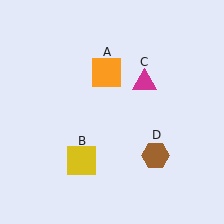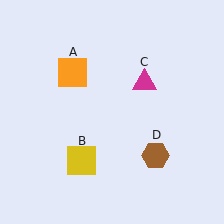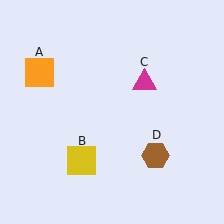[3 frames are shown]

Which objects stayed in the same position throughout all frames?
Yellow square (object B) and magenta triangle (object C) and brown hexagon (object D) remained stationary.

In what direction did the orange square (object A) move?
The orange square (object A) moved left.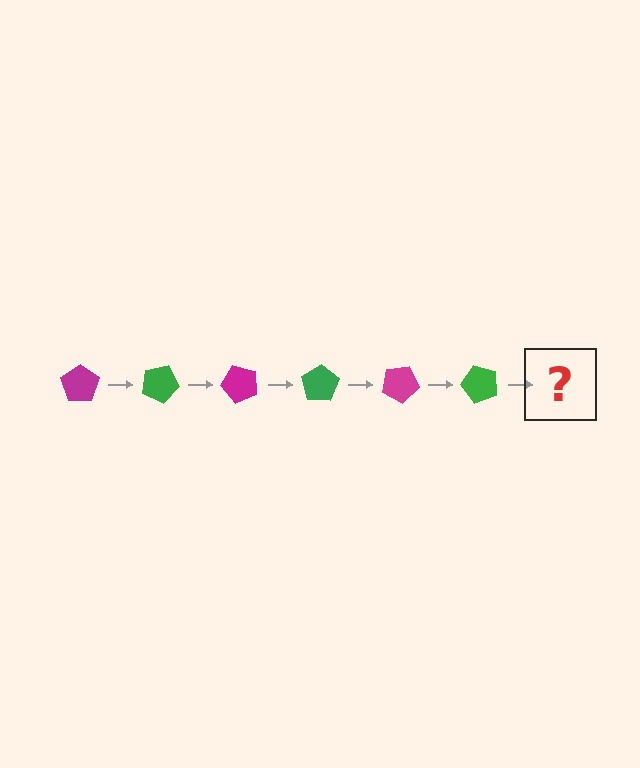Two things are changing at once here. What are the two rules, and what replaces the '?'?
The two rules are that it rotates 25 degrees each step and the color cycles through magenta and green. The '?' should be a magenta pentagon, rotated 150 degrees from the start.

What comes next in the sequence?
The next element should be a magenta pentagon, rotated 150 degrees from the start.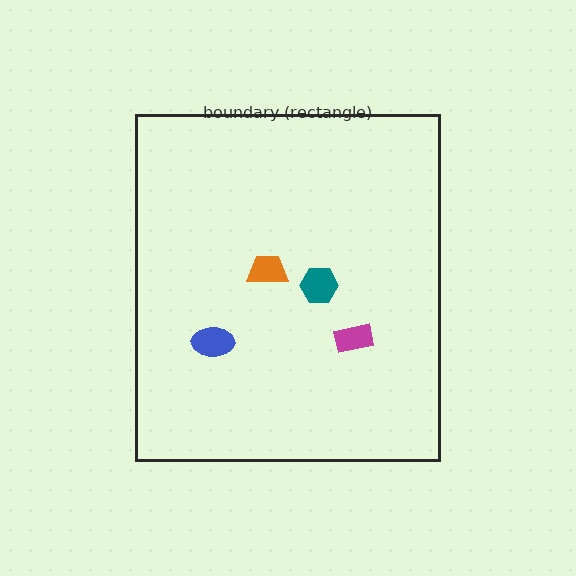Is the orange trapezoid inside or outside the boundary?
Inside.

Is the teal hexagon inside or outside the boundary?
Inside.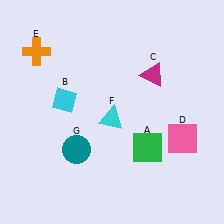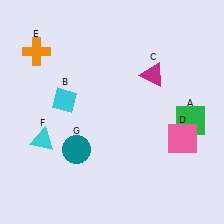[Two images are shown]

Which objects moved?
The objects that moved are: the green square (A), the cyan triangle (F).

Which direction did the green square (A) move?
The green square (A) moved right.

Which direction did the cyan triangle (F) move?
The cyan triangle (F) moved left.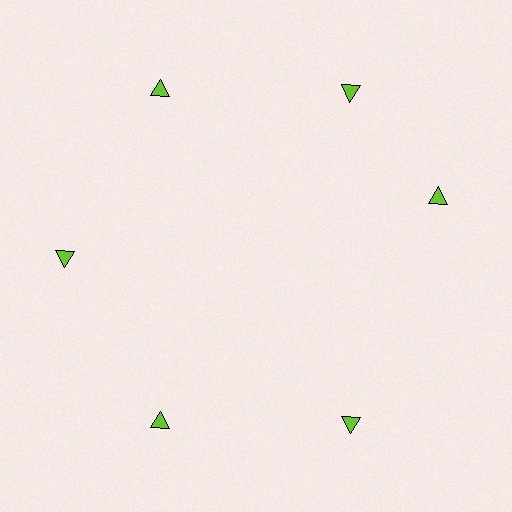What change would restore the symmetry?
The symmetry would be restored by rotating it back into even spacing with its neighbors so that all 6 triangles sit at equal angles and equal distance from the center.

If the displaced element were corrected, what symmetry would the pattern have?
It would have 6-fold rotational symmetry — the pattern would map onto itself every 60 degrees.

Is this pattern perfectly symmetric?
No. The 6 lime triangles are arranged in a ring, but one element near the 3 o'clock position is rotated out of alignment along the ring, breaking the 6-fold rotational symmetry.